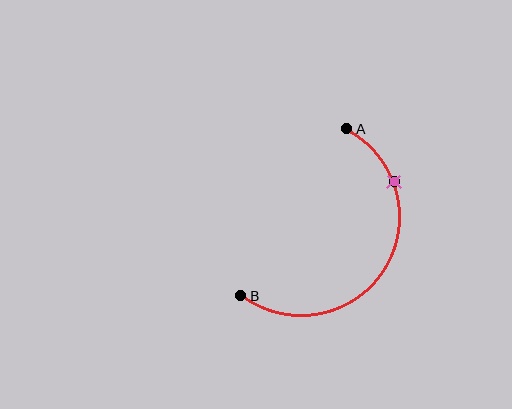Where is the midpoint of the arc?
The arc midpoint is the point on the curve farthest from the straight line joining A and B. It sits to the right of that line.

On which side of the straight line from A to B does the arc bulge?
The arc bulges to the right of the straight line connecting A and B.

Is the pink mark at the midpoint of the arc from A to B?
No. The pink mark lies on the arc but is closer to endpoint A. The arc midpoint would be at the point on the curve equidistant along the arc from both A and B.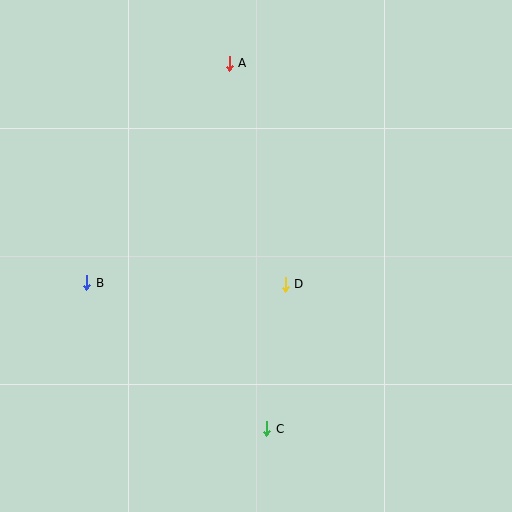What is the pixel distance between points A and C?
The distance between A and C is 367 pixels.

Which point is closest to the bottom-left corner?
Point B is closest to the bottom-left corner.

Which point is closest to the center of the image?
Point D at (285, 284) is closest to the center.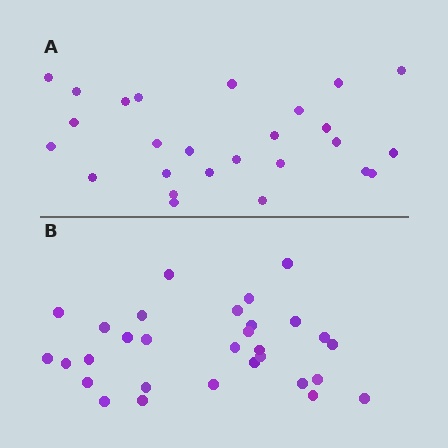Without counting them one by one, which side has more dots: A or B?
Region B (the bottom region) has more dots.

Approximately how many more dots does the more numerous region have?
Region B has about 4 more dots than region A.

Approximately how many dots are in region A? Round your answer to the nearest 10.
About 30 dots. (The exact count is 26, which rounds to 30.)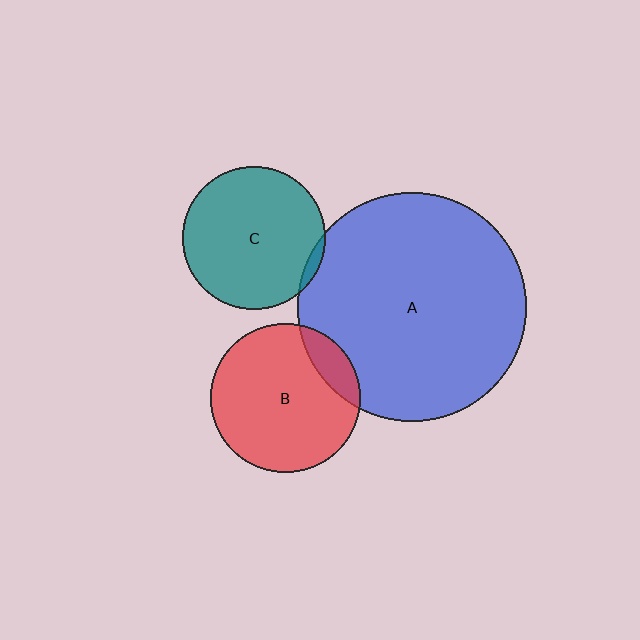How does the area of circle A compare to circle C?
Approximately 2.6 times.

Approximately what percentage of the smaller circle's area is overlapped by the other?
Approximately 15%.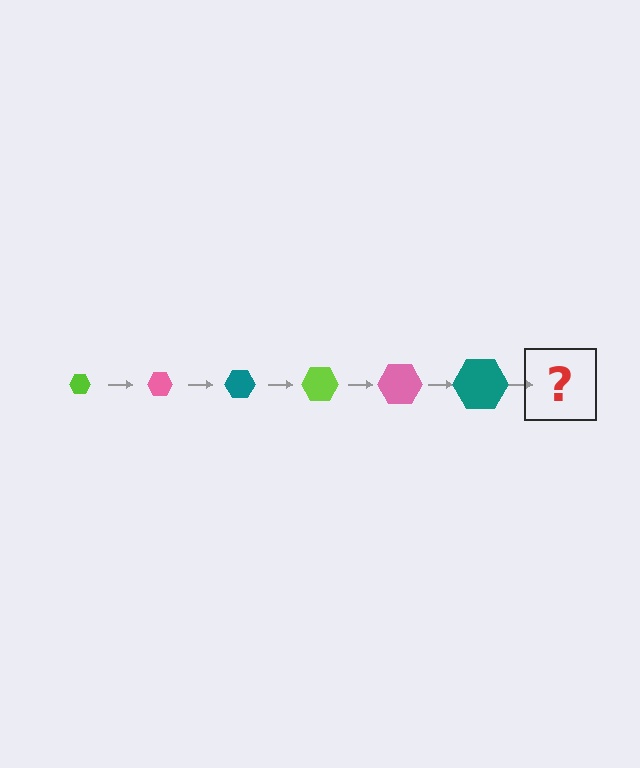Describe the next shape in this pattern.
It should be a lime hexagon, larger than the previous one.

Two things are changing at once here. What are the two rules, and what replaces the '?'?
The two rules are that the hexagon grows larger each step and the color cycles through lime, pink, and teal. The '?' should be a lime hexagon, larger than the previous one.